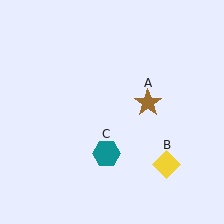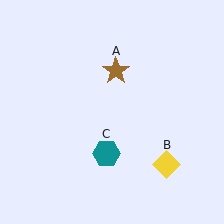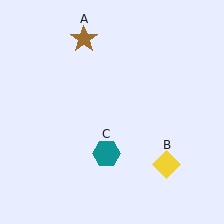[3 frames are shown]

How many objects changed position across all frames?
1 object changed position: brown star (object A).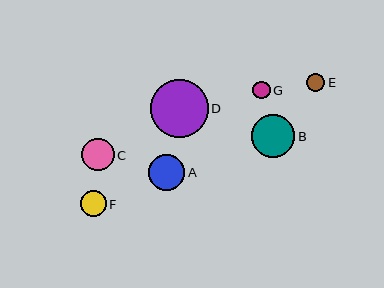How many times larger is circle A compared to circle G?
Circle A is approximately 2.1 times the size of circle G.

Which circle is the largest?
Circle D is the largest with a size of approximately 57 pixels.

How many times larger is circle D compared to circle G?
Circle D is approximately 3.3 times the size of circle G.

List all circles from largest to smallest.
From largest to smallest: D, B, A, C, F, E, G.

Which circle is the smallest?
Circle G is the smallest with a size of approximately 17 pixels.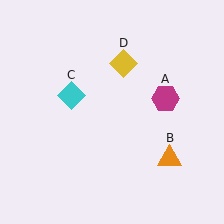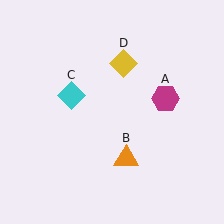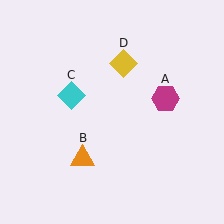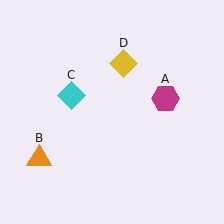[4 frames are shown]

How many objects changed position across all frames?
1 object changed position: orange triangle (object B).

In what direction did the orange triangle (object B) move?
The orange triangle (object B) moved left.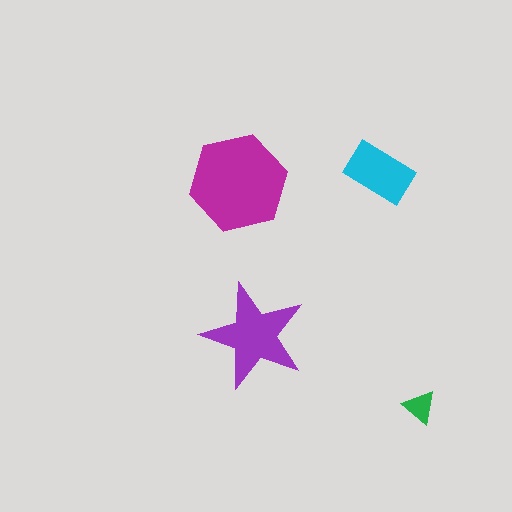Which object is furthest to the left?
The magenta hexagon is leftmost.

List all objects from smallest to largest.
The green triangle, the cyan rectangle, the purple star, the magenta hexagon.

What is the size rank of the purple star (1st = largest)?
2nd.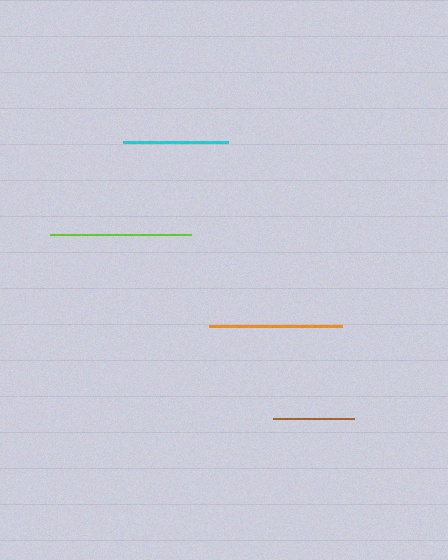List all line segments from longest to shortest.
From longest to shortest: lime, orange, cyan, brown.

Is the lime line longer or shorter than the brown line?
The lime line is longer than the brown line.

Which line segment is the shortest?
The brown line is the shortest at approximately 81 pixels.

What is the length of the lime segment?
The lime segment is approximately 140 pixels long.